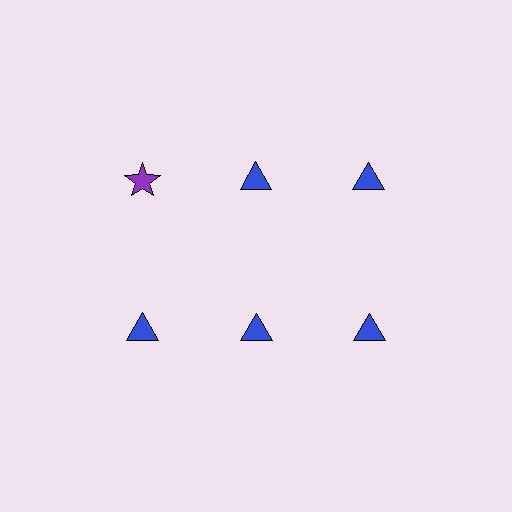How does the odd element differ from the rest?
It differs in both color (purple instead of blue) and shape (star instead of triangle).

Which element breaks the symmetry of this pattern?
The purple star in the top row, leftmost column breaks the symmetry. All other shapes are blue triangles.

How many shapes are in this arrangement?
There are 6 shapes arranged in a grid pattern.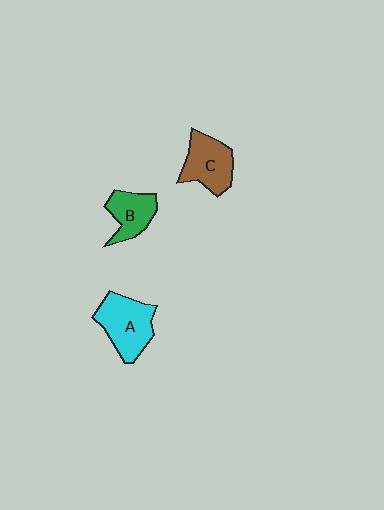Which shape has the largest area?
Shape A (cyan).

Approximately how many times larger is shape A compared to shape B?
Approximately 1.5 times.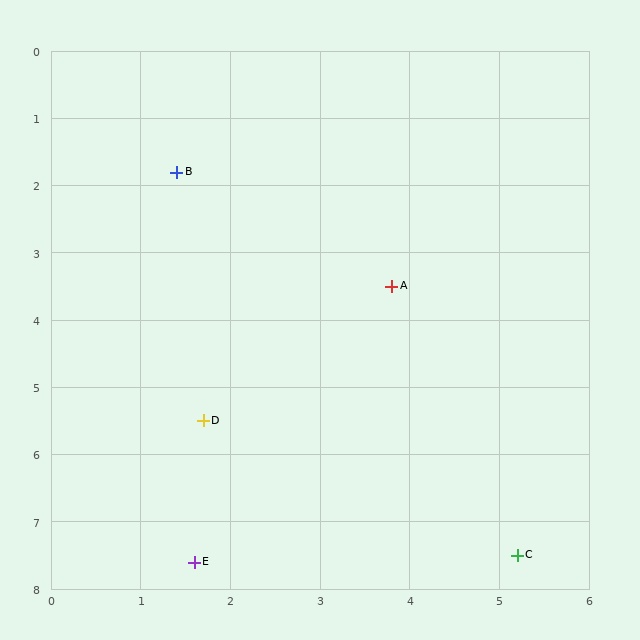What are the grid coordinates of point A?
Point A is at approximately (3.8, 3.5).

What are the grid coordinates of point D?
Point D is at approximately (1.7, 5.5).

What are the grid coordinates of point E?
Point E is at approximately (1.6, 7.6).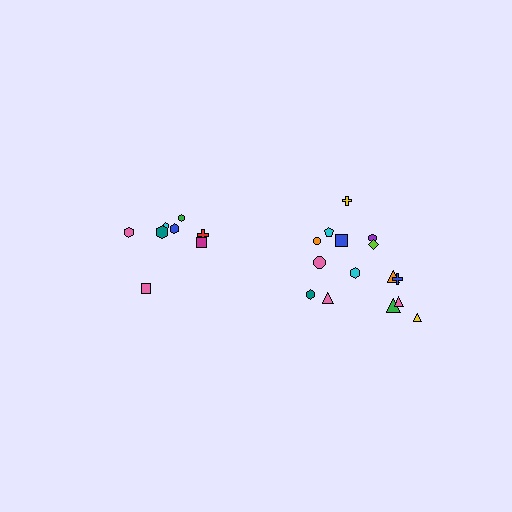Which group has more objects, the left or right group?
The right group.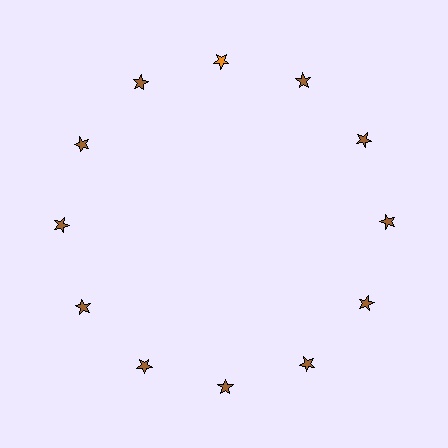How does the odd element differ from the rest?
It has a different color: orange instead of brown.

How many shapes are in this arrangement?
There are 12 shapes arranged in a ring pattern.